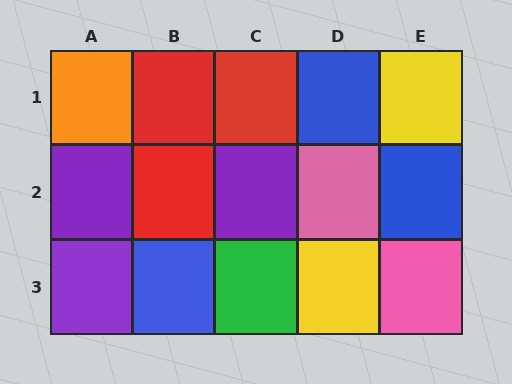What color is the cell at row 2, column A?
Purple.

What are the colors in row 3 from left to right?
Purple, blue, green, yellow, pink.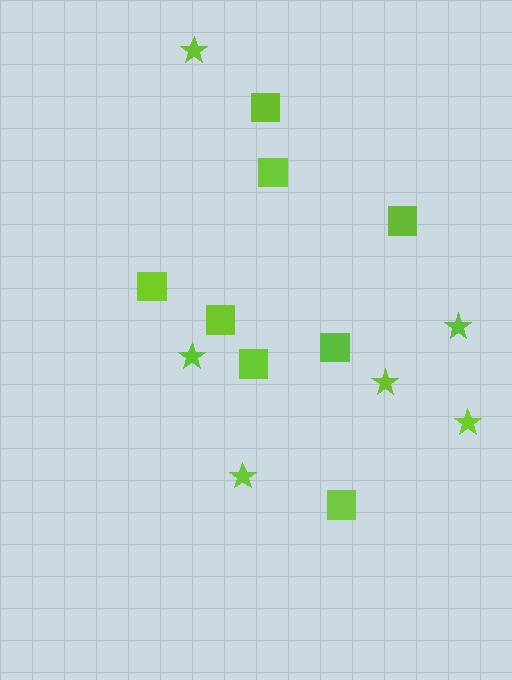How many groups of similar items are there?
There are 2 groups: one group of squares (8) and one group of stars (6).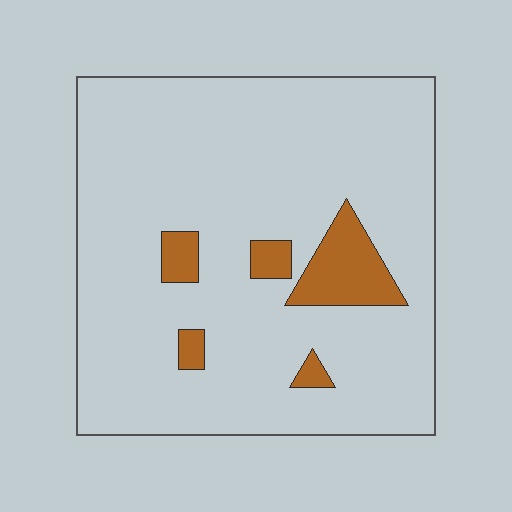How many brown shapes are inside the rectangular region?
5.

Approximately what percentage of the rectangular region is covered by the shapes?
Approximately 10%.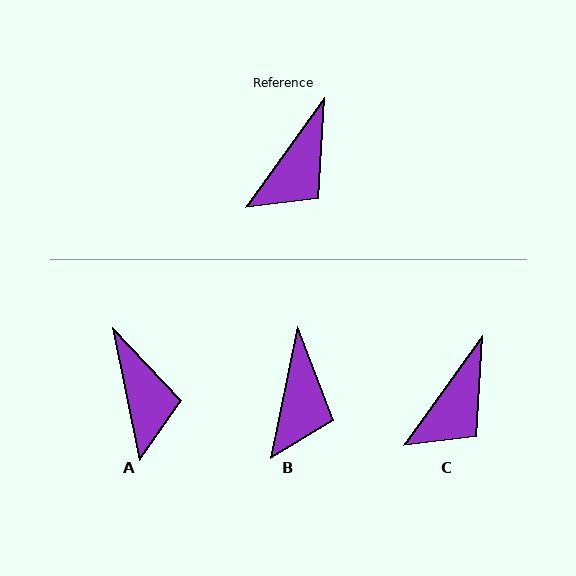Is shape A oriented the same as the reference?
No, it is off by about 47 degrees.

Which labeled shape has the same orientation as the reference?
C.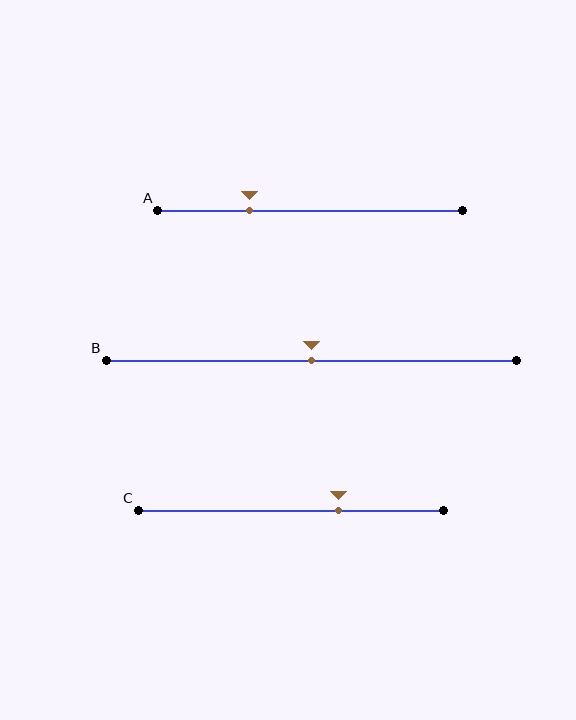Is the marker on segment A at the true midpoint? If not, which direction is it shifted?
No, the marker on segment A is shifted to the left by about 20% of the segment length.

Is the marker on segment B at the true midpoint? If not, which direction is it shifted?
Yes, the marker on segment B is at the true midpoint.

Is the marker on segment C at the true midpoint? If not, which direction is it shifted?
No, the marker on segment C is shifted to the right by about 16% of the segment length.